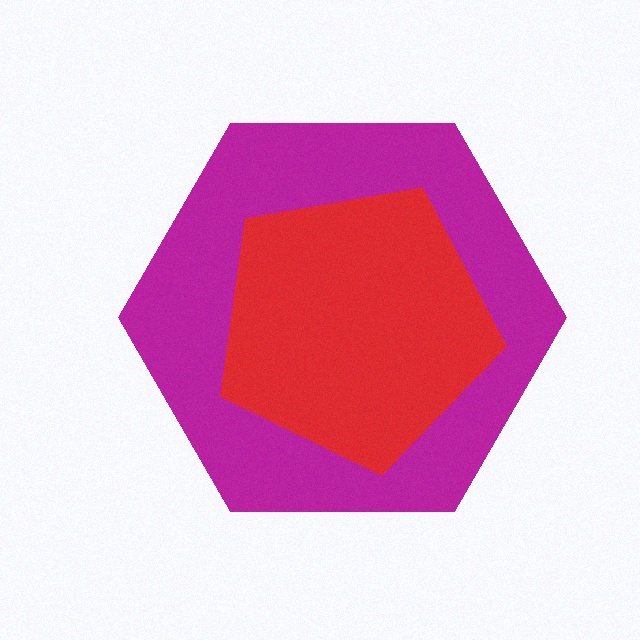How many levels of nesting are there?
2.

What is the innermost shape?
The red pentagon.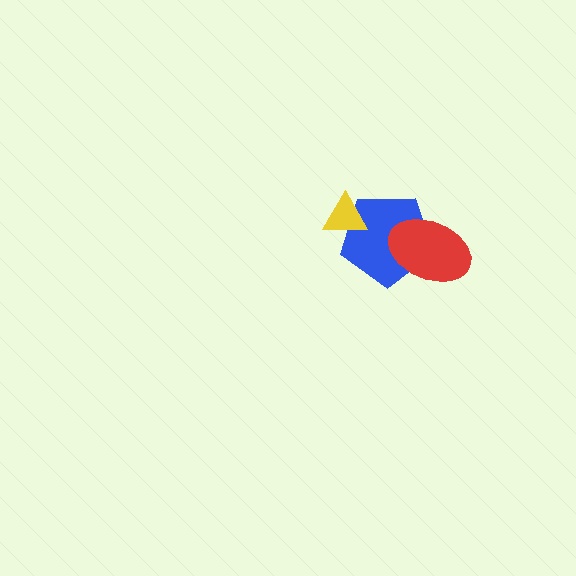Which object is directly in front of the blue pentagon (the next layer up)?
The red ellipse is directly in front of the blue pentagon.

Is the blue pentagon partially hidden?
Yes, it is partially covered by another shape.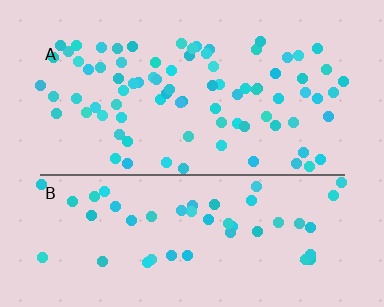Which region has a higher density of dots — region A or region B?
A (the top).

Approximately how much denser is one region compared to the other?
Approximately 1.6× — region A over region B.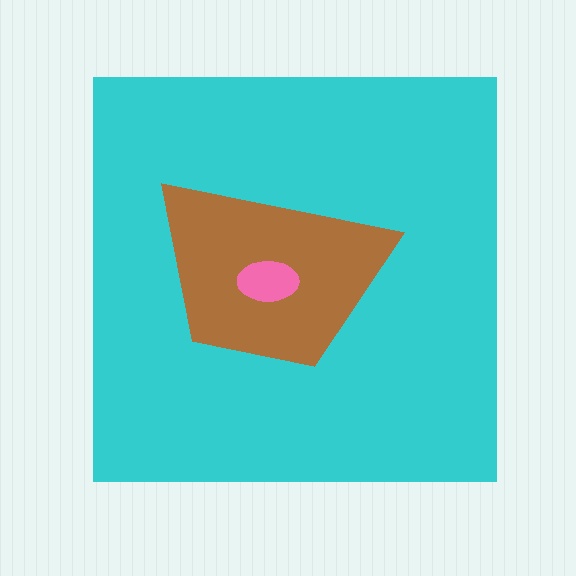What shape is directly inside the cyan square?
The brown trapezoid.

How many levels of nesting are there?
3.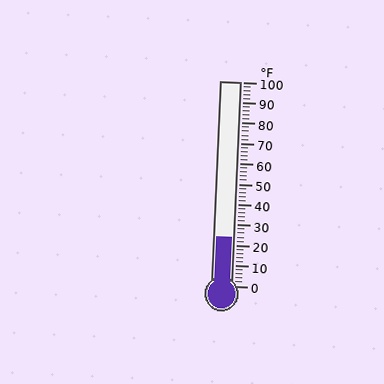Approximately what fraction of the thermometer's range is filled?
The thermometer is filled to approximately 25% of its range.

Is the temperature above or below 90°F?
The temperature is below 90°F.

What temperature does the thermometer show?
The thermometer shows approximately 24°F.